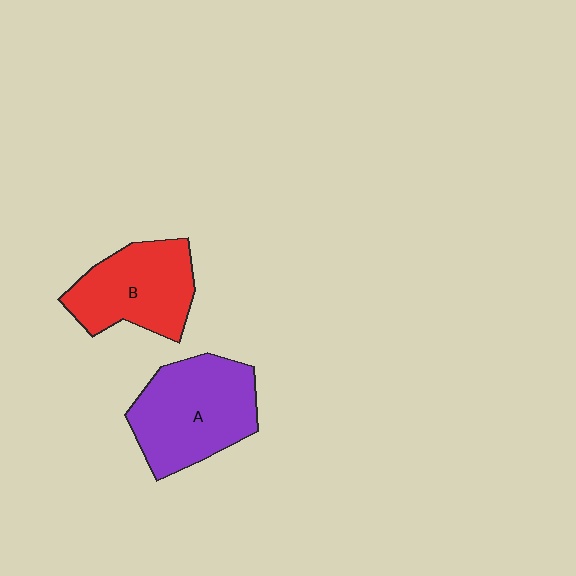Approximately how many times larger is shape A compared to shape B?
Approximately 1.2 times.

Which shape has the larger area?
Shape A (purple).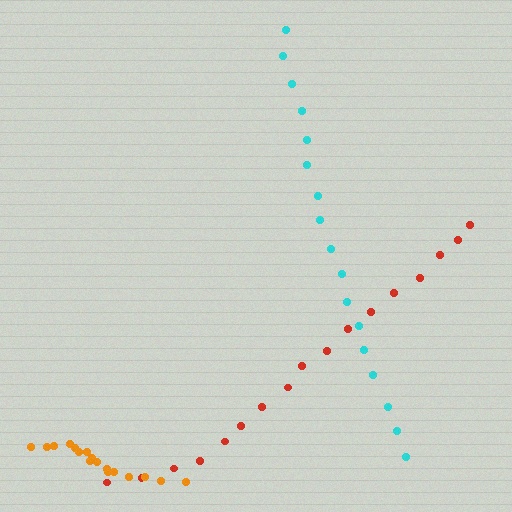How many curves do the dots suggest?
There are 3 distinct paths.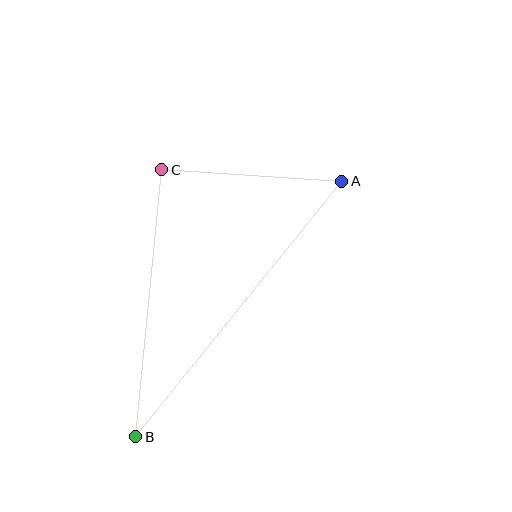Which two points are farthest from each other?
Points A and B are farthest from each other.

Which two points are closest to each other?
Points A and C are closest to each other.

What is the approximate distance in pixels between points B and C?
The distance between B and C is approximately 268 pixels.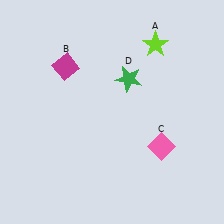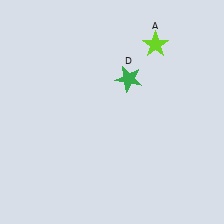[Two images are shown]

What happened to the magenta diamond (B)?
The magenta diamond (B) was removed in Image 2. It was in the top-left area of Image 1.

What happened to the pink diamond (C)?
The pink diamond (C) was removed in Image 2. It was in the bottom-right area of Image 1.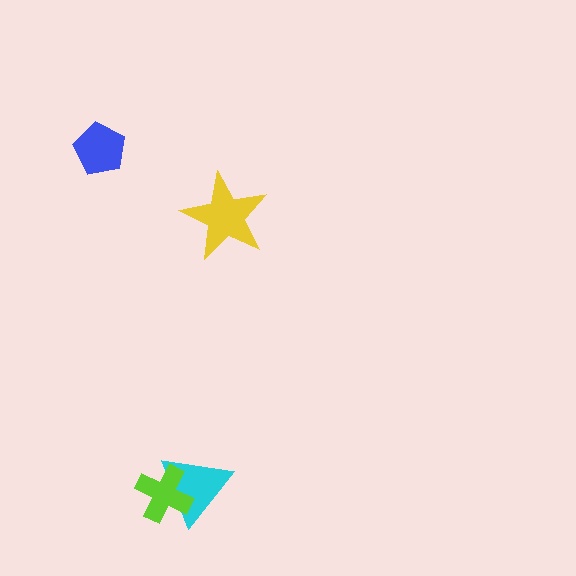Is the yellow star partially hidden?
No, no other shape covers it.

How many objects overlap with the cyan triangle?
1 object overlaps with the cyan triangle.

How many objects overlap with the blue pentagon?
0 objects overlap with the blue pentagon.